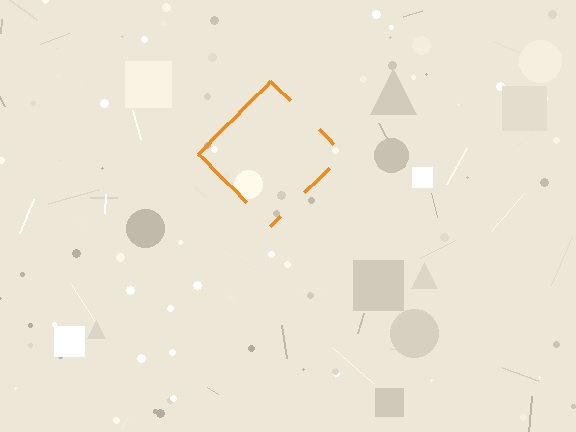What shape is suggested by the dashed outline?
The dashed outline suggests a diamond.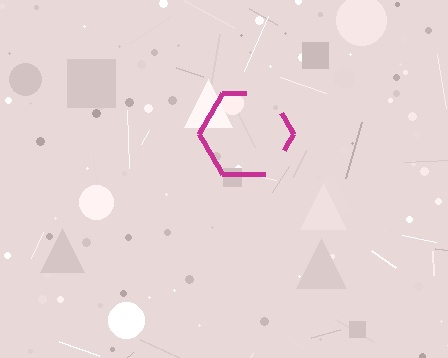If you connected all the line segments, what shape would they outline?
They would outline a hexagon.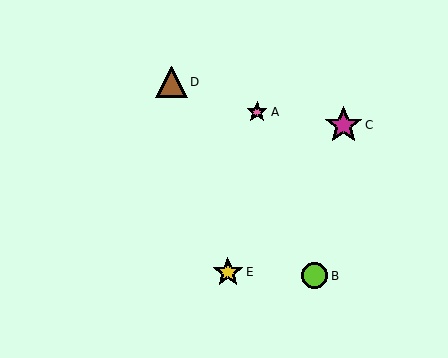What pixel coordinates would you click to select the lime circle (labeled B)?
Click at (315, 276) to select the lime circle B.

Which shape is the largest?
The magenta star (labeled C) is the largest.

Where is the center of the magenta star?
The center of the magenta star is at (343, 125).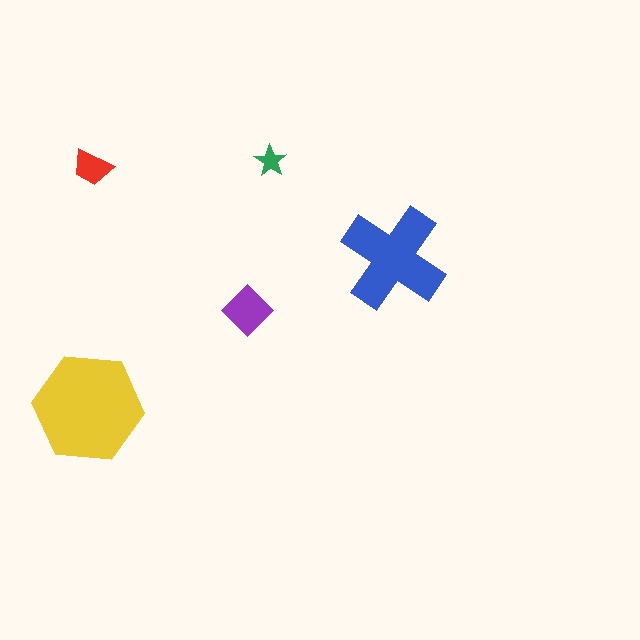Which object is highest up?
The green star is topmost.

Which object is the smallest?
The green star.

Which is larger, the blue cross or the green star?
The blue cross.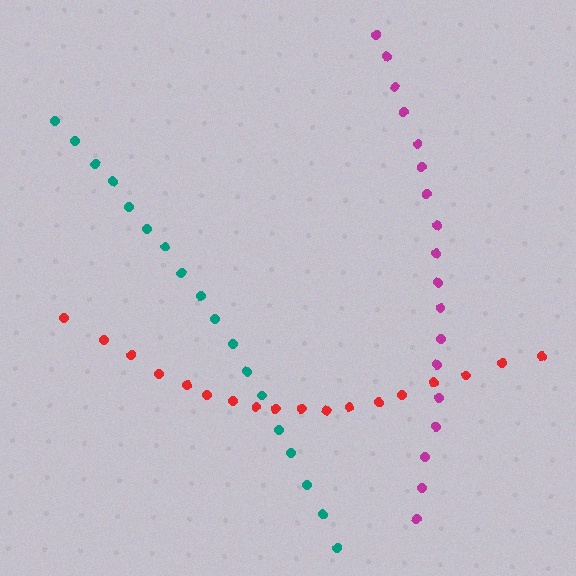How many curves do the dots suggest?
There are 3 distinct paths.